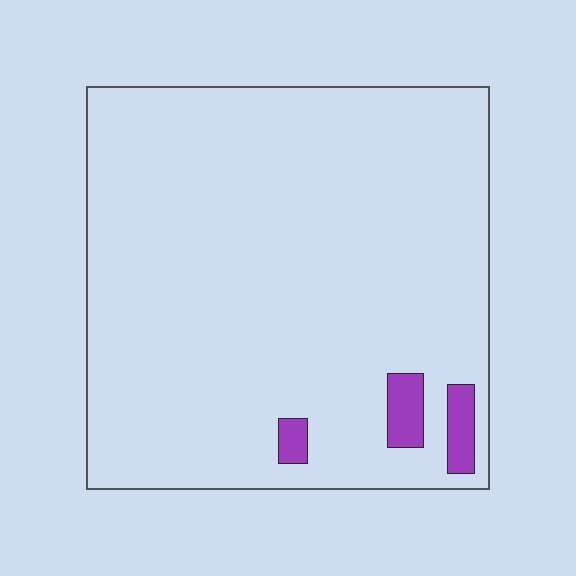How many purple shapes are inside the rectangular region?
3.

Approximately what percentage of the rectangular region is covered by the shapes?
Approximately 5%.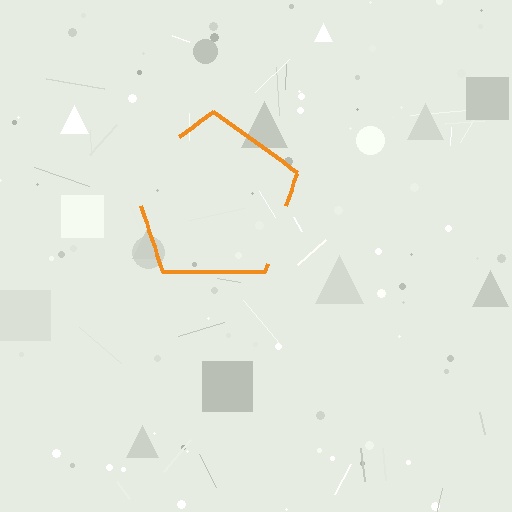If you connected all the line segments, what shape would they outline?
They would outline a pentagon.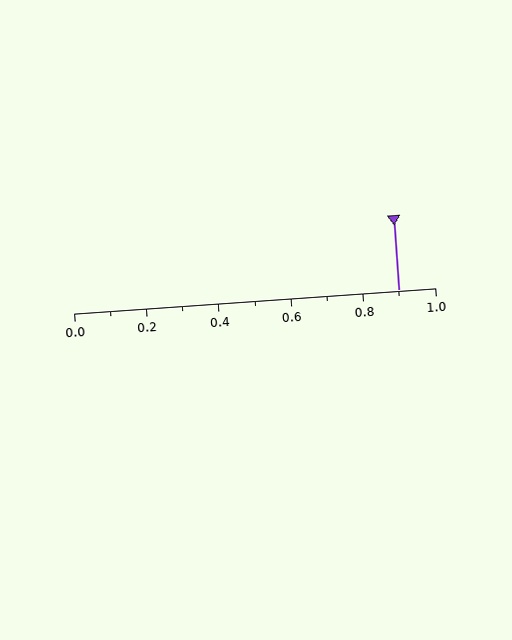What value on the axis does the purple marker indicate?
The marker indicates approximately 0.9.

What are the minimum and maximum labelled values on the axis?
The axis runs from 0.0 to 1.0.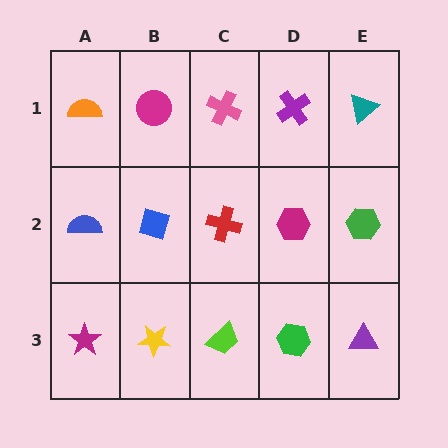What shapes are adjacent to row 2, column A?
An orange semicircle (row 1, column A), a magenta star (row 3, column A), a blue diamond (row 2, column B).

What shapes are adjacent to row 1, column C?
A red cross (row 2, column C), a magenta circle (row 1, column B), a purple cross (row 1, column D).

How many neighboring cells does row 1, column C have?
3.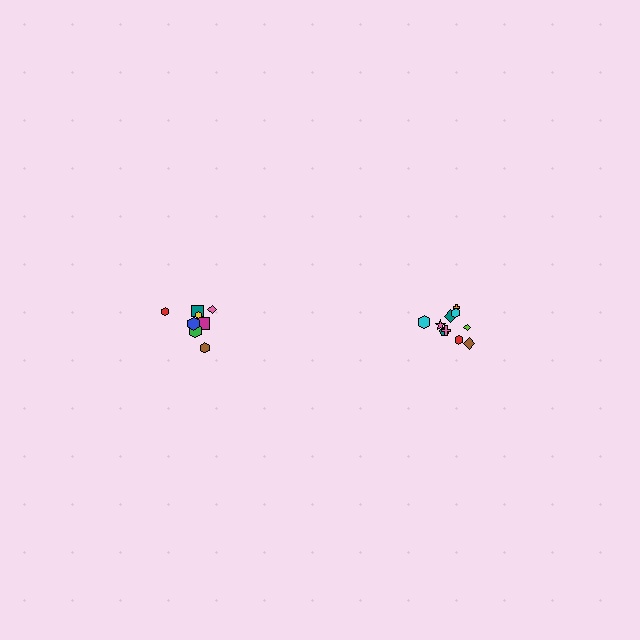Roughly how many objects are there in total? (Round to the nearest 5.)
Roughly 20 objects in total.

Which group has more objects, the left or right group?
The right group.